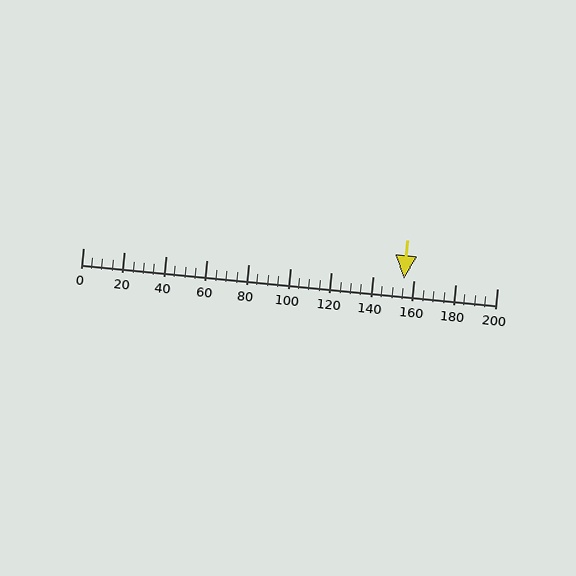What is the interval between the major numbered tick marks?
The major tick marks are spaced 20 units apart.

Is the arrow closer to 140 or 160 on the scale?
The arrow is closer to 160.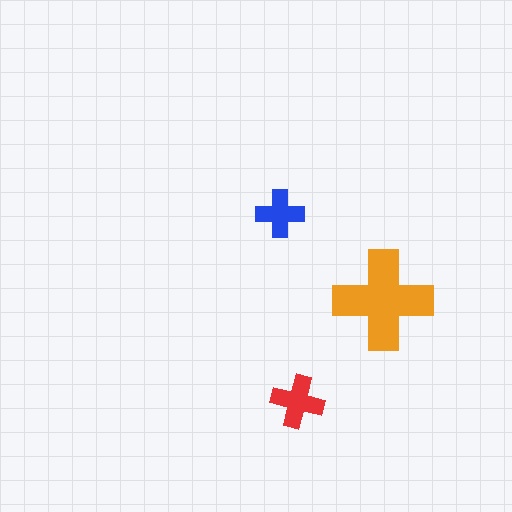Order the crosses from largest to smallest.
the orange one, the red one, the blue one.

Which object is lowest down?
The red cross is bottommost.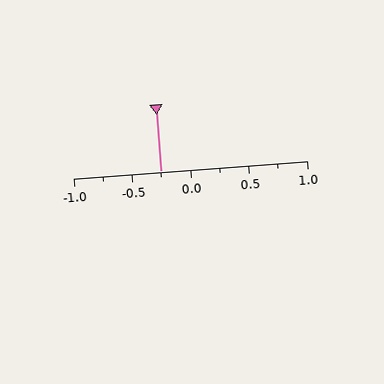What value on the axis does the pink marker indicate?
The marker indicates approximately -0.25.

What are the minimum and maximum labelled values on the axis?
The axis runs from -1.0 to 1.0.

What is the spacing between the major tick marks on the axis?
The major ticks are spaced 0.5 apart.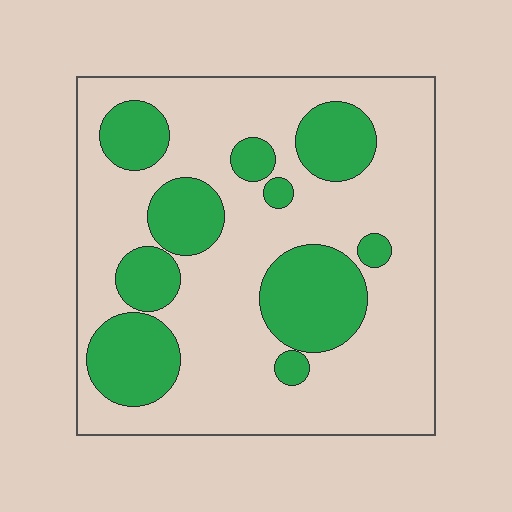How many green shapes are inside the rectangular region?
10.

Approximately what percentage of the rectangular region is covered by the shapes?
Approximately 30%.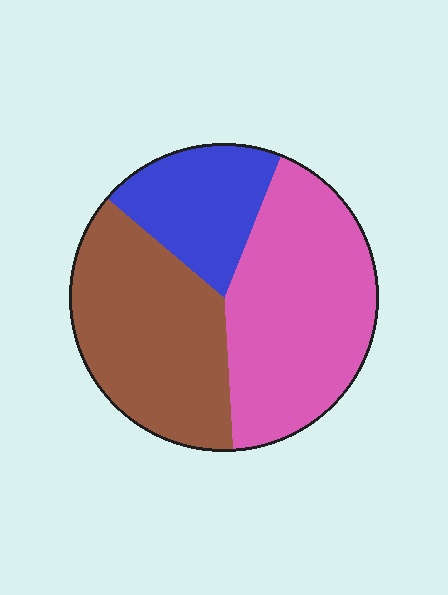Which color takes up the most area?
Pink, at roughly 45%.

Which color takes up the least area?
Blue, at roughly 20%.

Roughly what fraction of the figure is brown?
Brown covers about 35% of the figure.